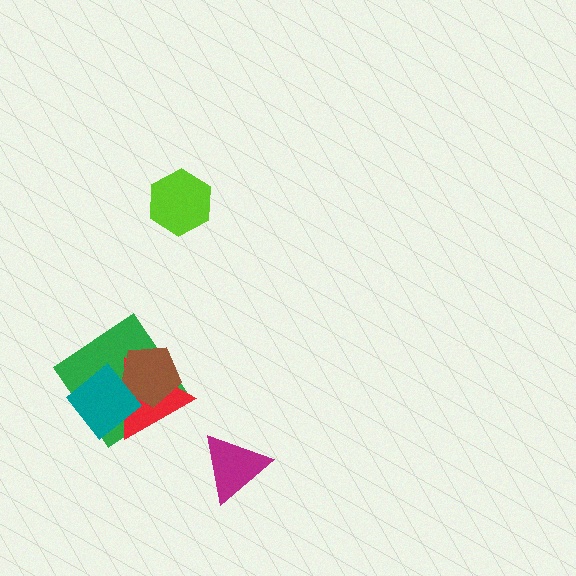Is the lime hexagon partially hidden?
No, no other shape covers it.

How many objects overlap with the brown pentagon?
3 objects overlap with the brown pentagon.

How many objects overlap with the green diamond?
3 objects overlap with the green diamond.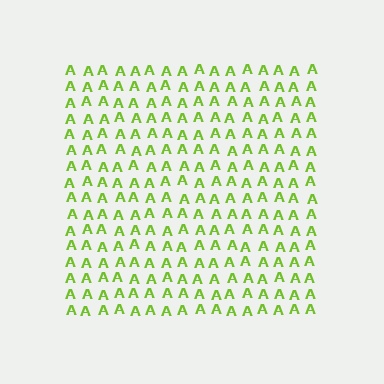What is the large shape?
The large shape is a square.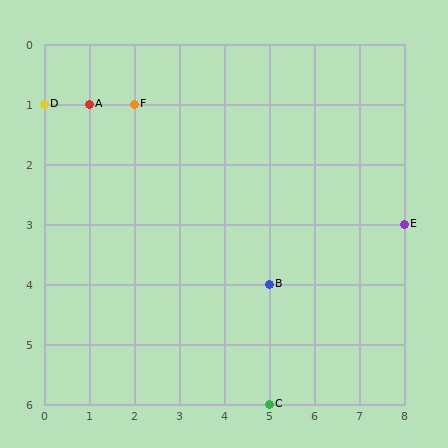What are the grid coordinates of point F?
Point F is at grid coordinates (2, 1).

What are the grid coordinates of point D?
Point D is at grid coordinates (0, 1).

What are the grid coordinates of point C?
Point C is at grid coordinates (5, 6).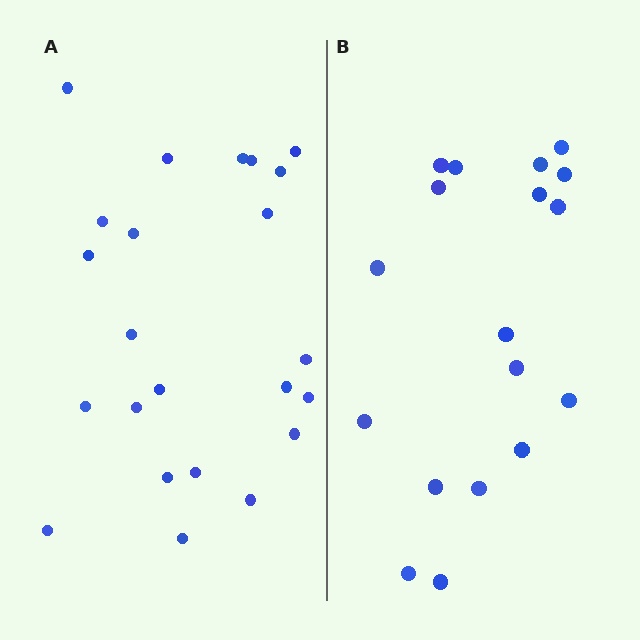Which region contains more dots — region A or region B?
Region A (the left region) has more dots.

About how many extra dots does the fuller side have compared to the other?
Region A has about 5 more dots than region B.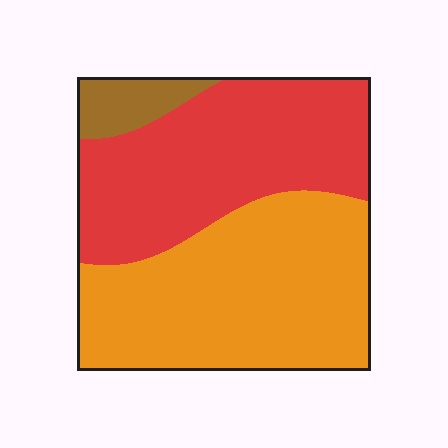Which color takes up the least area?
Brown, at roughly 5%.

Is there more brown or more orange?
Orange.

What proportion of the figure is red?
Red takes up about two fifths (2/5) of the figure.